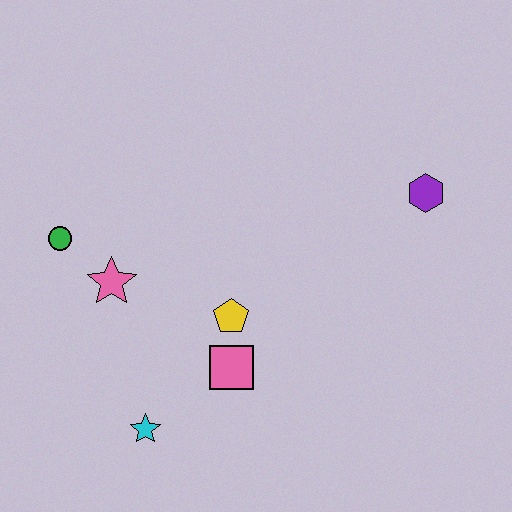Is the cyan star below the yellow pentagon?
Yes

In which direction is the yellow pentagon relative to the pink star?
The yellow pentagon is to the right of the pink star.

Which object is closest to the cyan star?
The pink square is closest to the cyan star.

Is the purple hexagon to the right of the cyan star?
Yes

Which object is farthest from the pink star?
The purple hexagon is farthest from the pink star.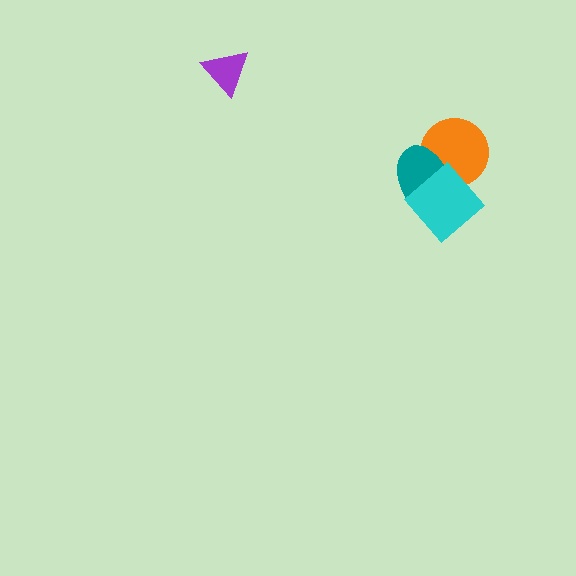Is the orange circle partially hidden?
Yes, it is partially covered by another shape.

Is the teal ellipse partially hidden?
Yes, it is partially covered by another shape.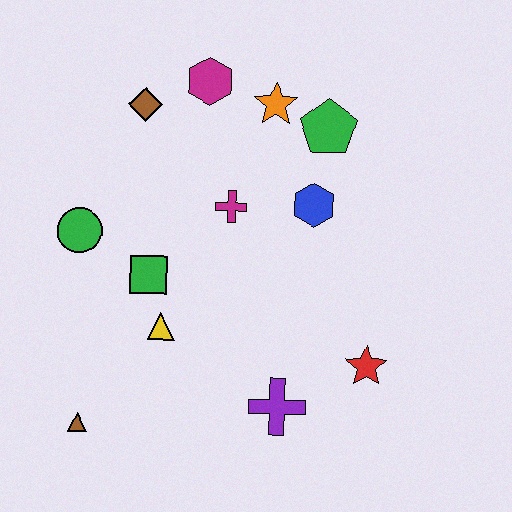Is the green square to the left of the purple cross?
Yes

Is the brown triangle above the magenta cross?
No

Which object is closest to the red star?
The purple cross is closest to the red star.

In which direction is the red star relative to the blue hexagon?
The red star is below the blue hexagon.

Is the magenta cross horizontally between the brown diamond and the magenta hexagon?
No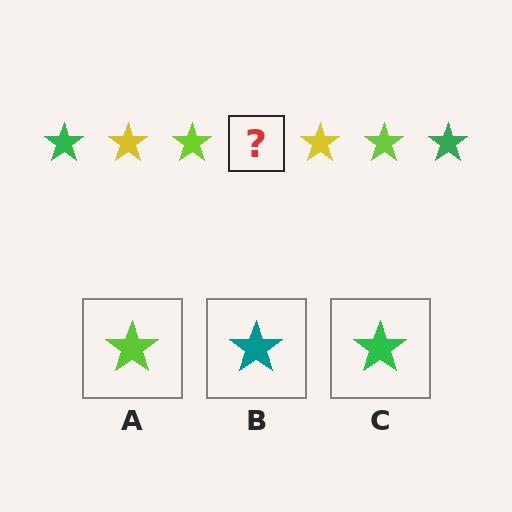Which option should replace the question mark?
Option C.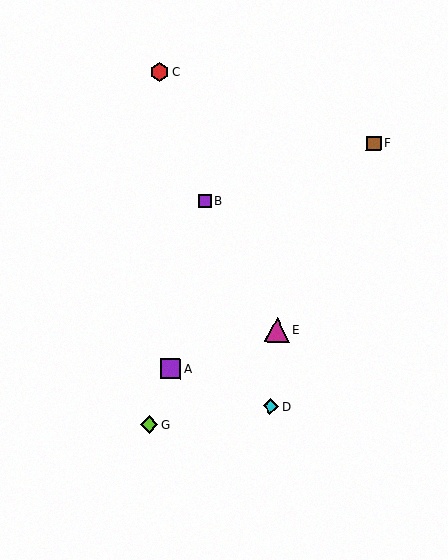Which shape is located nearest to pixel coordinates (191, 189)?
The purple square (labeled B) at (205, 201) is nearest to that location.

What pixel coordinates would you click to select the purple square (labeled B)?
Click at (205, 201) to select the purple square B.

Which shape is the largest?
The magenta triangle (labeled E) is the largest.